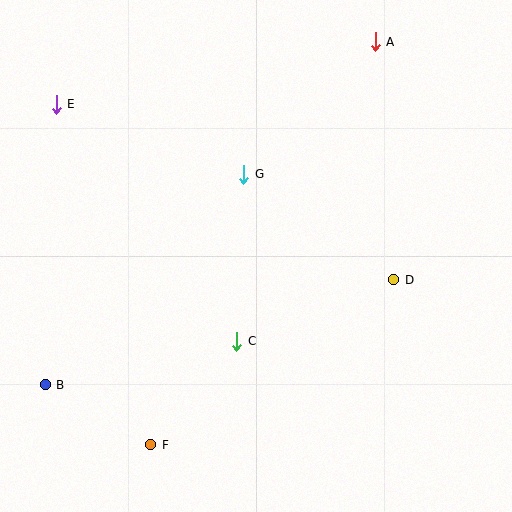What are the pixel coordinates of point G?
Point G is at (244, 174).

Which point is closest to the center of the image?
Point G at (244, 174) is closest to the center.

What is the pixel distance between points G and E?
The distance between G and E is 200 pixels.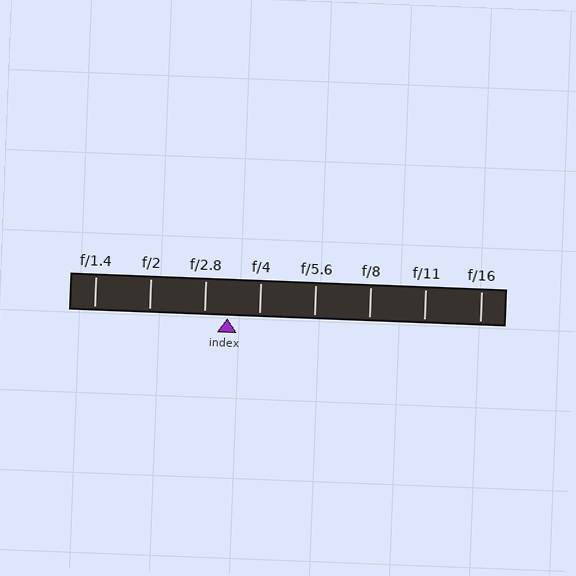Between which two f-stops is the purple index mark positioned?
The index mark is between f/2.8 and f/4.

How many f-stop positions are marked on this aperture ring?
There are 8 f-stop positions marked.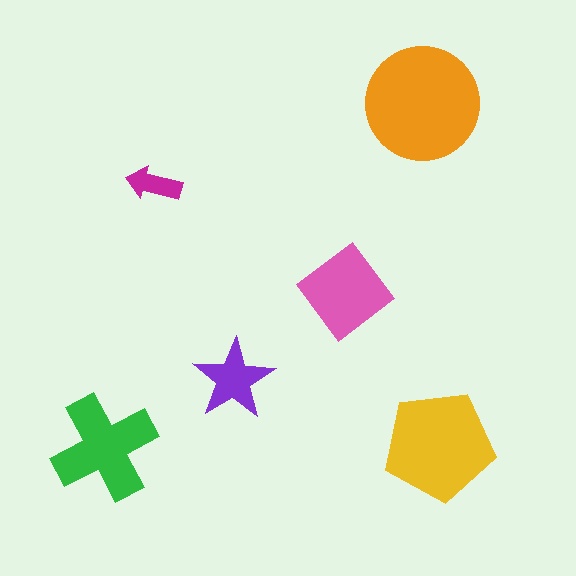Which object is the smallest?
The magenta arrow.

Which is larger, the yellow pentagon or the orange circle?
The orange circle.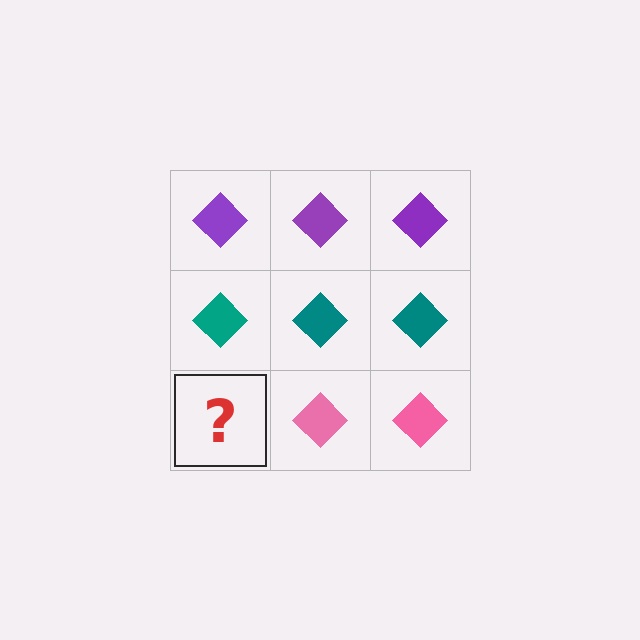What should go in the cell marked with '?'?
The missing cell should contain a pink diamond.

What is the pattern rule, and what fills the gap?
The rule is that each row has a consistent color. The gap should be filled with a pink diamond.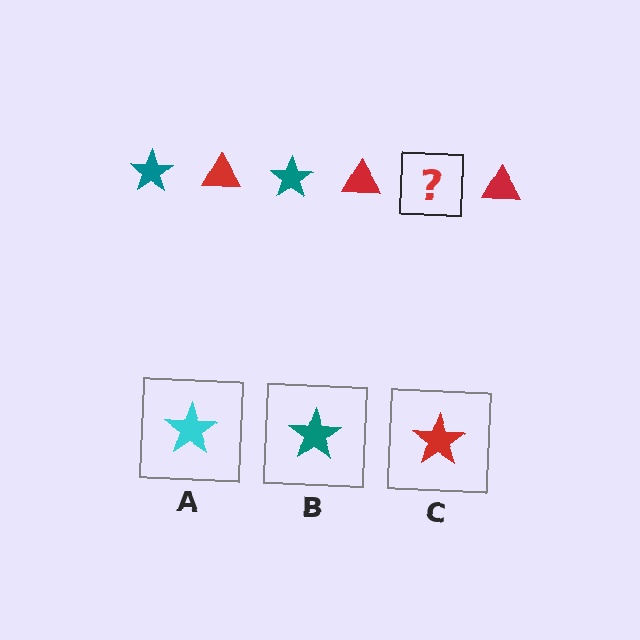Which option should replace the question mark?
Option B.